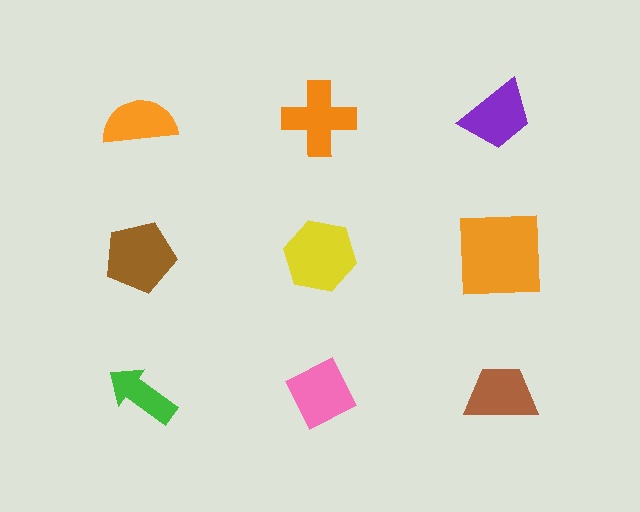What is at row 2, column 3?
An orange square.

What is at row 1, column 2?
An orange cross.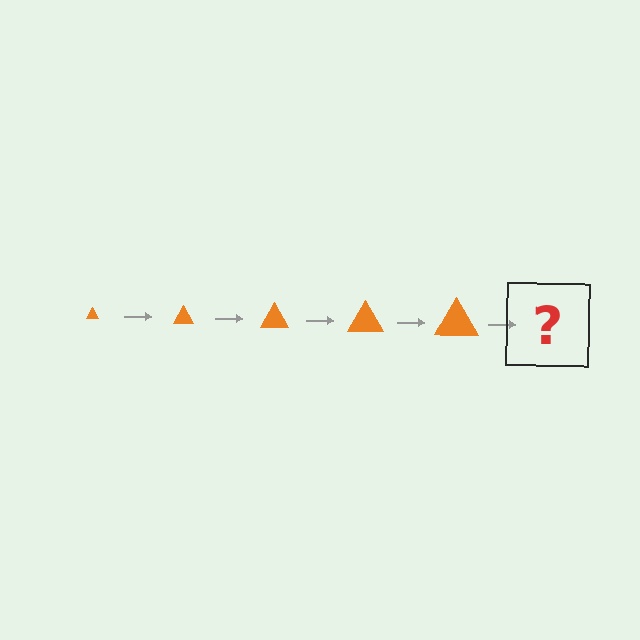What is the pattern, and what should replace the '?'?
The pattern is that the triangle gets progressively larger each step. The '?' should be an orange triangle, larger than the previous one.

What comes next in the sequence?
The next element should be an orange triangle, larger than the previous one.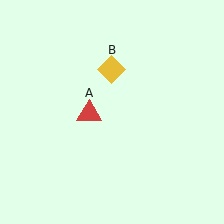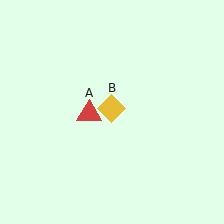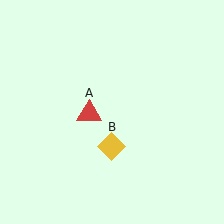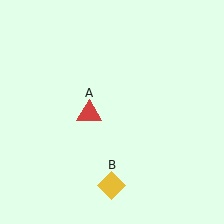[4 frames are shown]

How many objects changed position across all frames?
1 object changed position: yellow diamond (object B).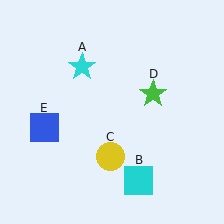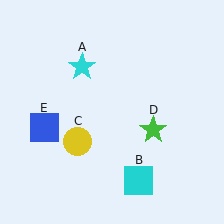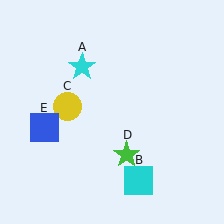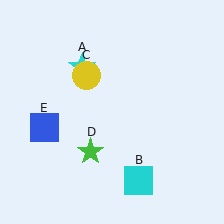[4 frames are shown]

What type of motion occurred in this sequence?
The yellow circle (object C), green star (object D) rotated clockwise around the center of the scene.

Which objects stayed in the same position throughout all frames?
Cyan star (object A) and cyan square (object B) and blue square (object E) remained stationary.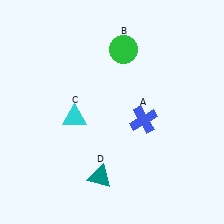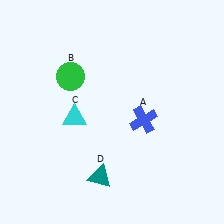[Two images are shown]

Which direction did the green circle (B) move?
The green circle (B) moved left.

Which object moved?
The green circle (B) moved left.